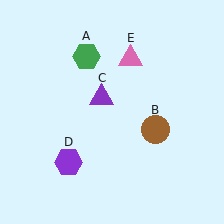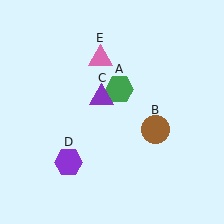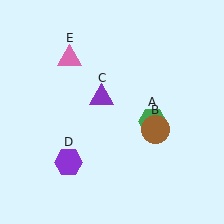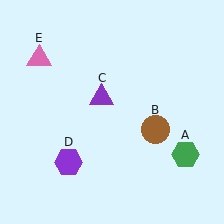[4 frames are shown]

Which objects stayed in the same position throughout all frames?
Brown circle (object B) and purple triangle (object C) and purple hexagon (object D) remained stationary.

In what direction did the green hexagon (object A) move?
The green hexagon (object A) moved down and to the right.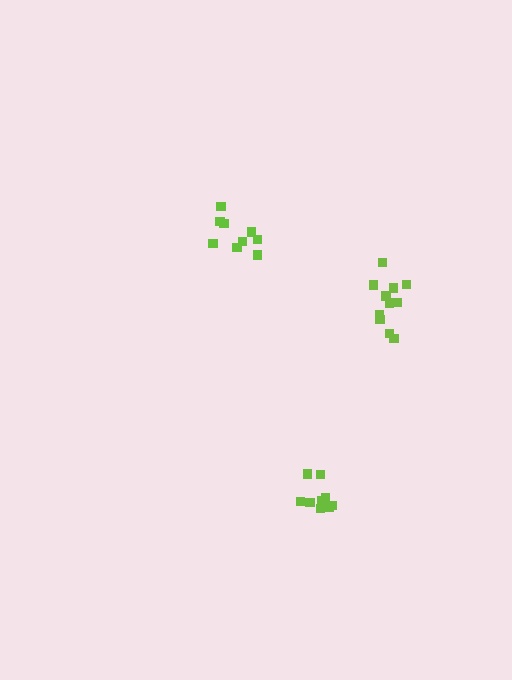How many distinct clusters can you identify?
There are 3 distinct clusters.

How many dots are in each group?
Group 1: 11 dots, Group 2: 9 dots, Group 3: 10 dots (30 total).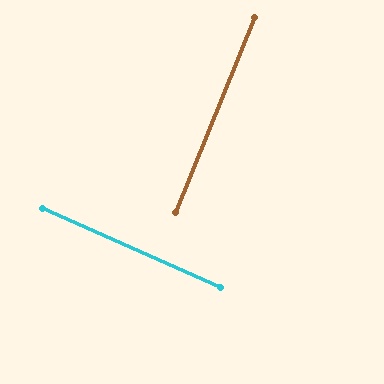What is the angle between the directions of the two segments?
Approximately 88 degrees.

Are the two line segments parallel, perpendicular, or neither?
Perpendicular — they meet at approximately 88°.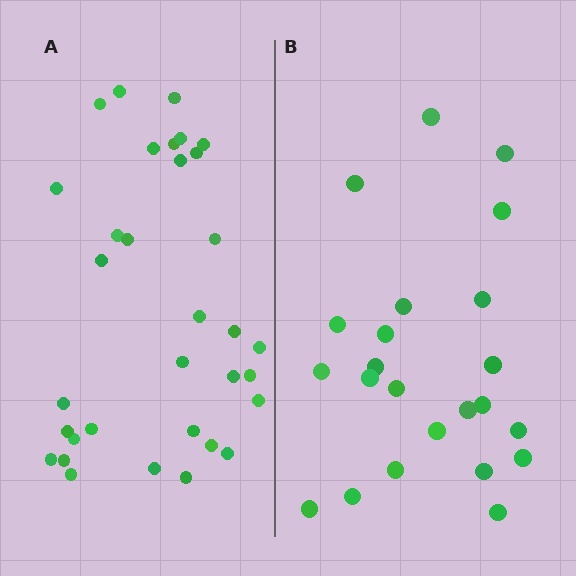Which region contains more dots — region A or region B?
Region A (the left region) has more dots.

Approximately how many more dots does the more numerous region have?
Region A has roughly 10 or so more dots than region B.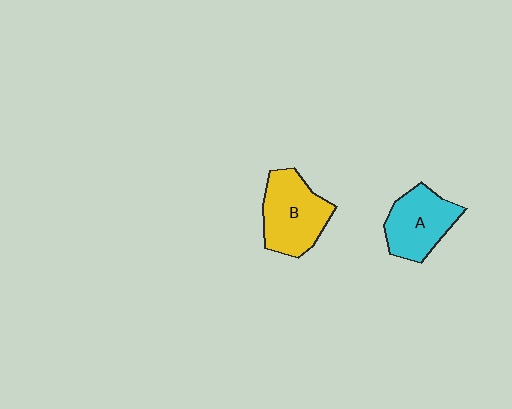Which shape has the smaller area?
Shape A (cyan).